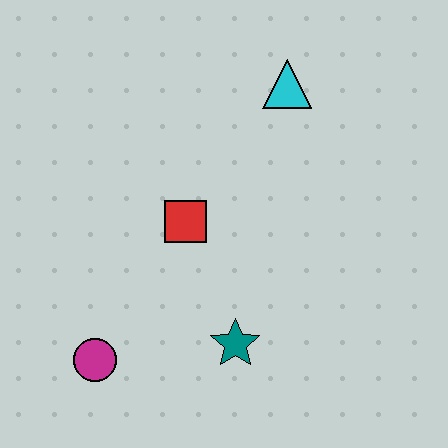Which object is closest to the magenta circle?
The teal star is closest to the magenta circle.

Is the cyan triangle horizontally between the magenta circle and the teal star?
No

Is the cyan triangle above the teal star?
Yes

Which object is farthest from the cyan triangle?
The magenta circle is farthest from the cyan triangle.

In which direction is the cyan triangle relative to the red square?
The cyan triangle is above the red square.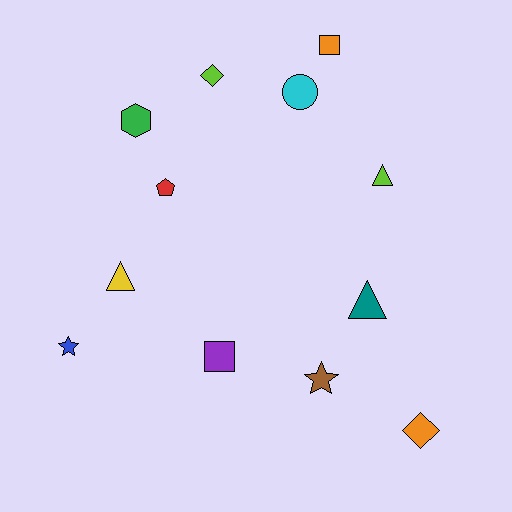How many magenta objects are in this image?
There are no magenta objects.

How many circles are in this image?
There is 1 circle.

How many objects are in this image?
There are 12 objects.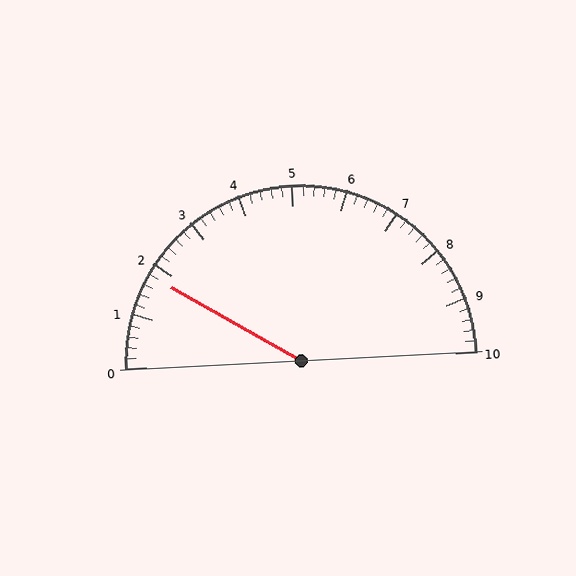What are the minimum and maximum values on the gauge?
The gauge ranges from 0 to 10.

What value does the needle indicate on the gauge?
The needle indicates approximately 1.8.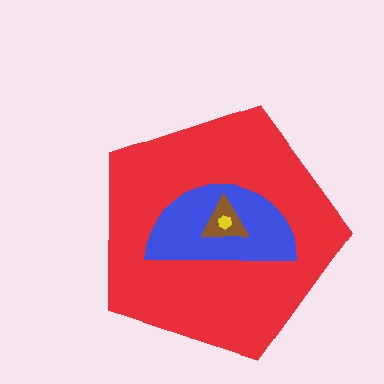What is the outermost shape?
The red pentagon.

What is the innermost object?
The yellow hexagon.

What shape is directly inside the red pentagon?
The blue semicircle.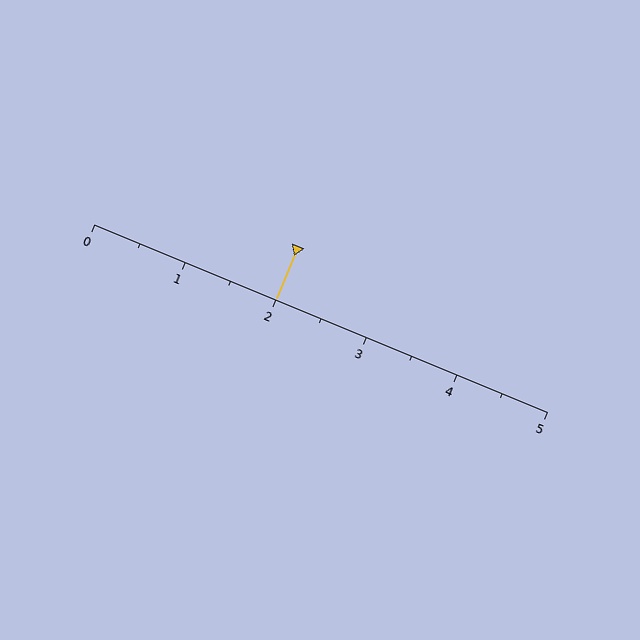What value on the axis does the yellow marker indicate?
The marker indicates approximately 2.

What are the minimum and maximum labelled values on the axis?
The axis runs from 0 to 5.